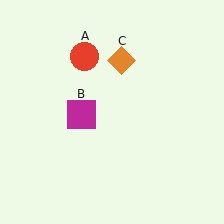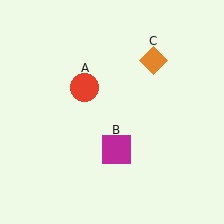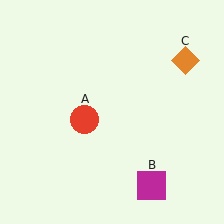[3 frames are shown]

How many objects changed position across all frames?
3 objects changed position: red circle (object A), magenta square (object B), orange diamond (object C).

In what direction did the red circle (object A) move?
The red circle (object A) moved down.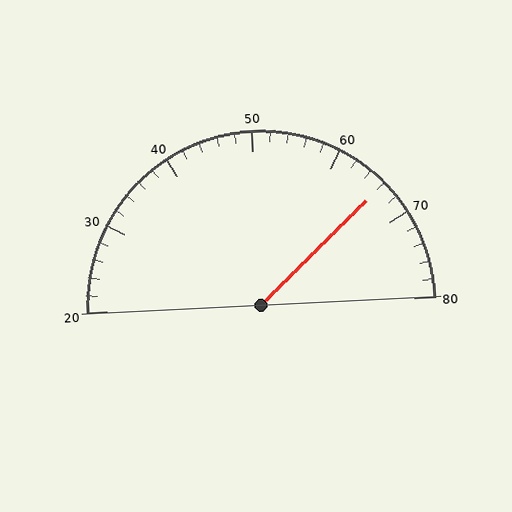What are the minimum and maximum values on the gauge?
The gauge ranges from 20 to 80.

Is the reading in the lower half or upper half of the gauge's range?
The reading is in the upper half of the range (20 to 80).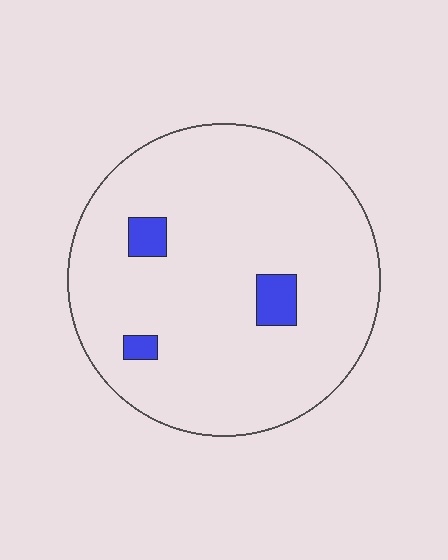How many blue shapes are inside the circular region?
3.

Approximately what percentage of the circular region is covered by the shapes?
Approximately 5%.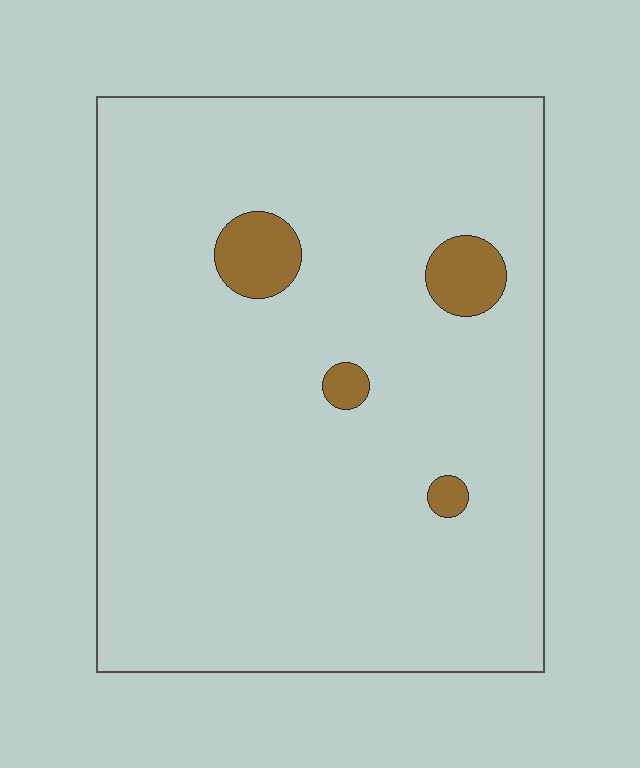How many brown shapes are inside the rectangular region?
4.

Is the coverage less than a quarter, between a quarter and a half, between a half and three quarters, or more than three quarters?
Less than a quarter.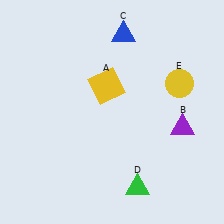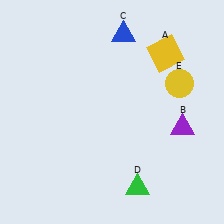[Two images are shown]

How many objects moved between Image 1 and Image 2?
1 object moved between the two images.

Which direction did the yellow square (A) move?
The yellow square (A) moved right.